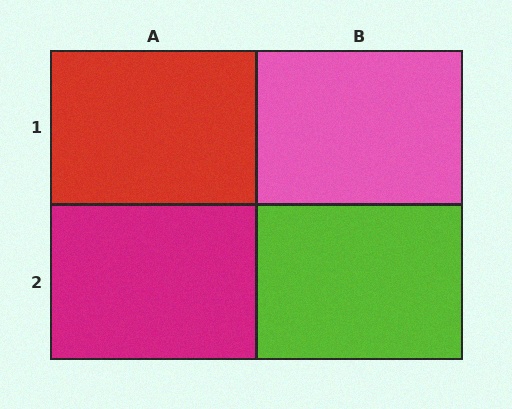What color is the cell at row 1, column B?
Pink.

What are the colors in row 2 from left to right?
Magenta, lime.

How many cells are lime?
1 cell is lime.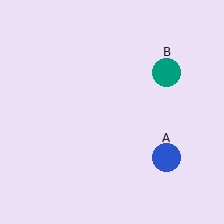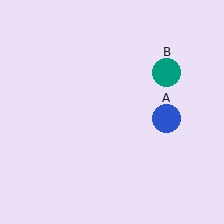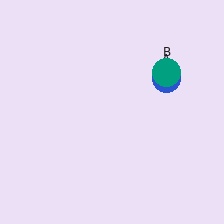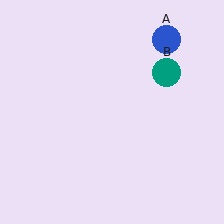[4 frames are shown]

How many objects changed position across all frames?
1 object changed position: blue circle (object A).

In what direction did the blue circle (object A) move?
The blue circle (object A) moved up.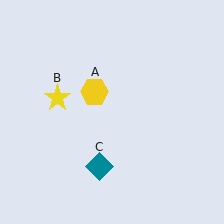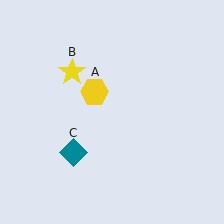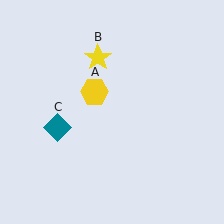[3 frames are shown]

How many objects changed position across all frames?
2 objects changed position: yellow star (object B), teal diamond (object C).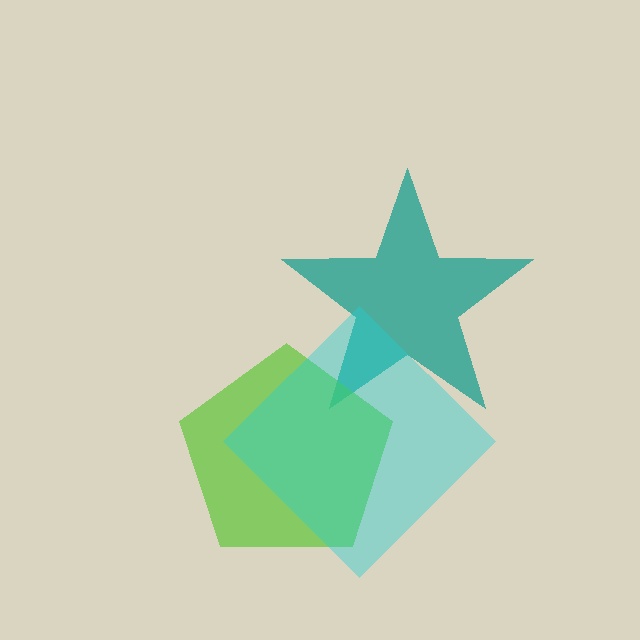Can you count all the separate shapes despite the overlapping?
Yes, there are 3 separate shapes.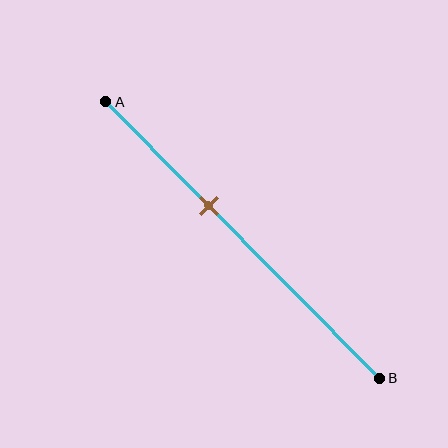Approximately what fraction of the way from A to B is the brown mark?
The brown mark is approximately 40% of the way from A to B.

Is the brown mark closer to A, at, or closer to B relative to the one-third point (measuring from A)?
The brown mark is closer to point B than the one-third point of segment AB.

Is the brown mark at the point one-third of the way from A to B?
No, the mark is at about 40% from A, not at the 33% one-third point.